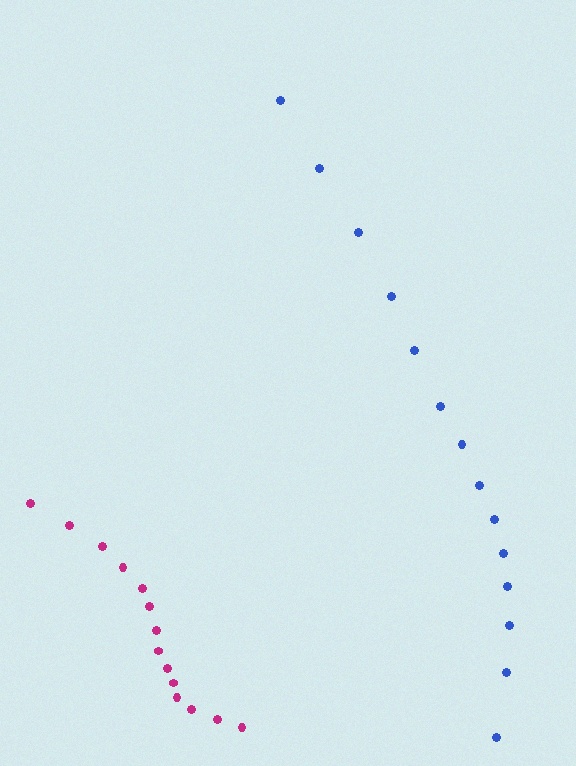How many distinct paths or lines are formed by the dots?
There are 2 distinct paths.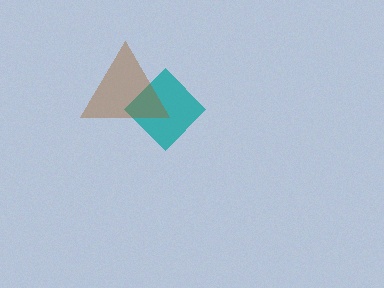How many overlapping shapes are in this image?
There are 2 overlapping shapes in the image.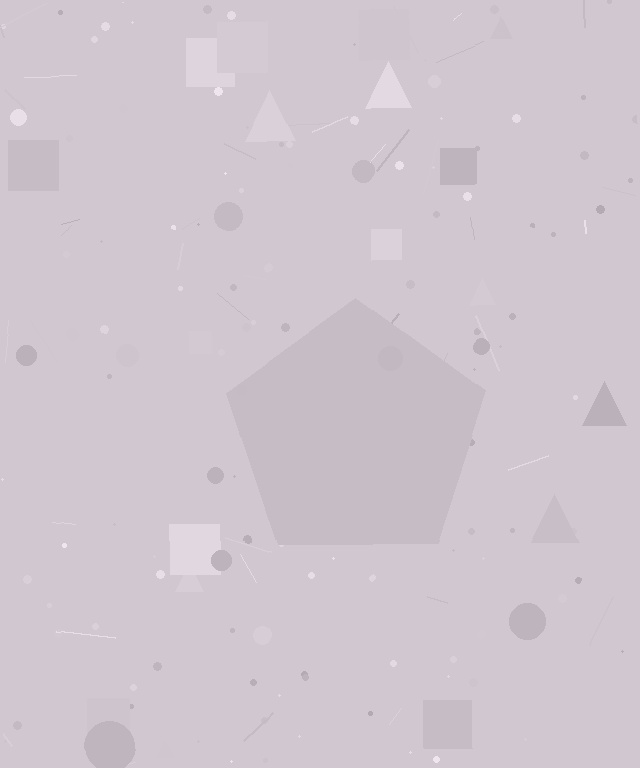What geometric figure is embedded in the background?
A pentagon is embedded in the background.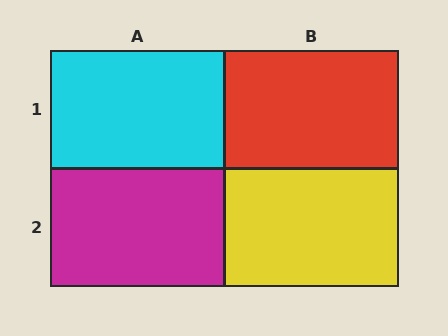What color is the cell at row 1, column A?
Cyan.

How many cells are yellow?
1 cell is yellow.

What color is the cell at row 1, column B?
Red.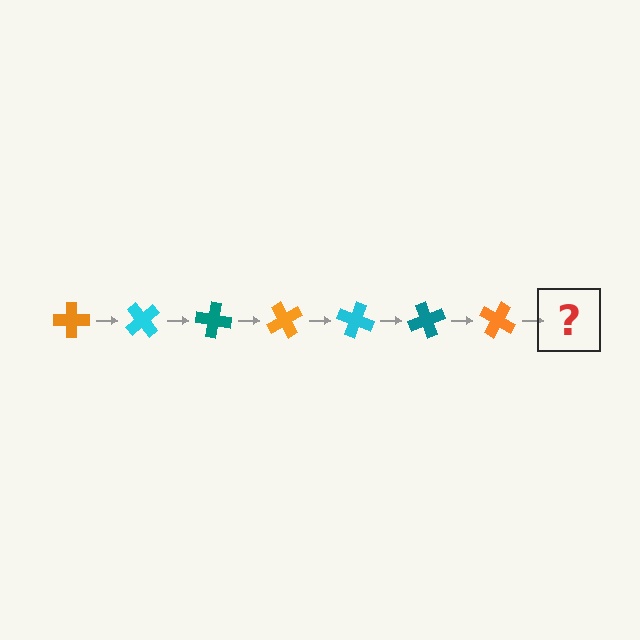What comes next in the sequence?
The next element should be a cyan cross, rotated 350 degrees from the start.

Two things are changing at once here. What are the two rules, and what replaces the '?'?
The two rules are that it rotates 50 degrees each step and the color cycles through orange, cyan, and teal. The '?' should be a cyan cross, rotated 350 degrees from the start.